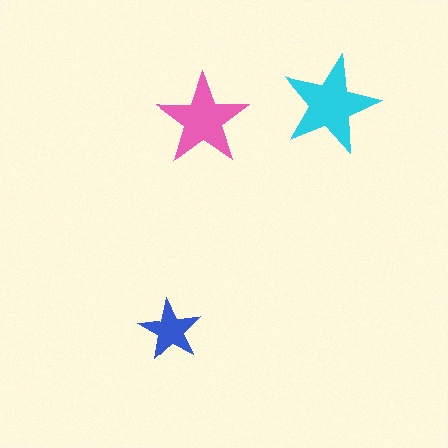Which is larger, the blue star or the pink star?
The pink one.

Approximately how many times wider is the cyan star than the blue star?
About 1.5 times wider.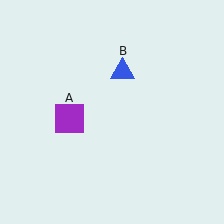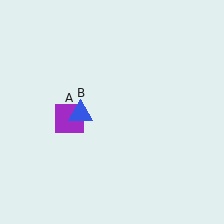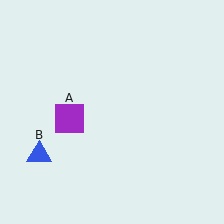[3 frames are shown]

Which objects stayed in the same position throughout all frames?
Purple square (object A) remained stationary.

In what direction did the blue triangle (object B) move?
The blue triangle (object B) moved down and to the left.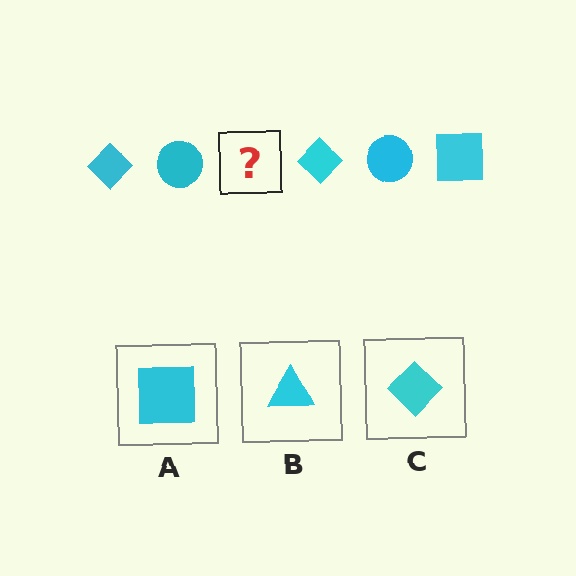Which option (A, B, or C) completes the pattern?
A.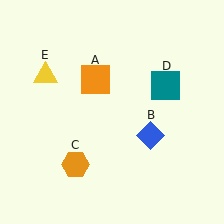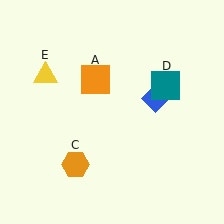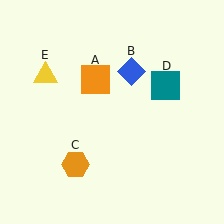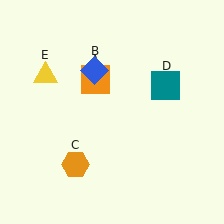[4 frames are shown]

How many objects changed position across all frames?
1 object changed position: blue diamond (object B).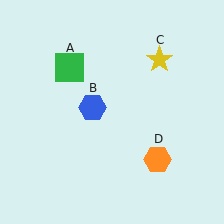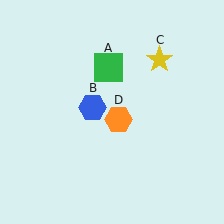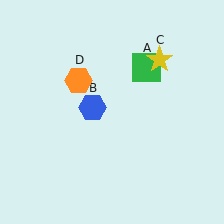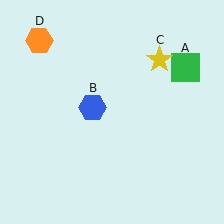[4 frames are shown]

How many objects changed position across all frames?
2 objects changed position: green square (object A), orange hexagon (object D).